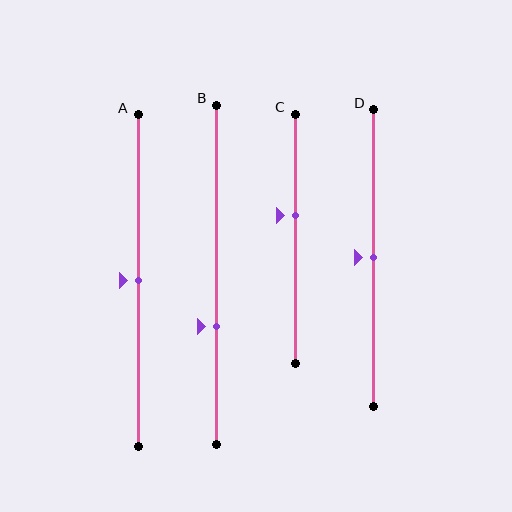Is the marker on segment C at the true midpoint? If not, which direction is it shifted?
No, the marker on segment C is shifted upward by about 9% of the segment length.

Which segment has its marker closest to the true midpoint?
Segment A has its marker closest to the true midpoint.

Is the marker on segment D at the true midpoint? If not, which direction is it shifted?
Yes, the marker on segment D is at the true midpoint.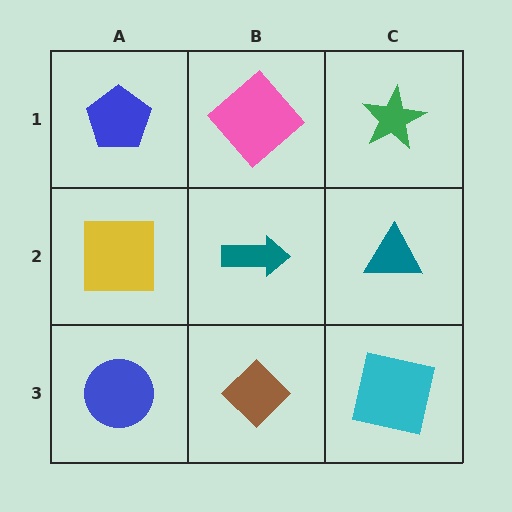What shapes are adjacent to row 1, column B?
A teal arrow (row 2, column B), a blue pentagon (row 1, column A), a green star (row 1, column C).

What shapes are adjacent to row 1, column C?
A teal triangle (row 2, column C), a pink diamond (row 1, column B).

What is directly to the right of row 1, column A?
A pink diamond.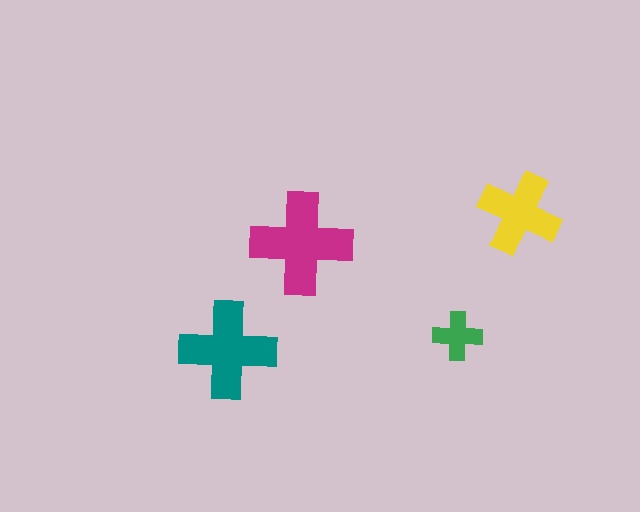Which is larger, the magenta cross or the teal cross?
The magenta one.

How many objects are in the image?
There are 4 objects in the image.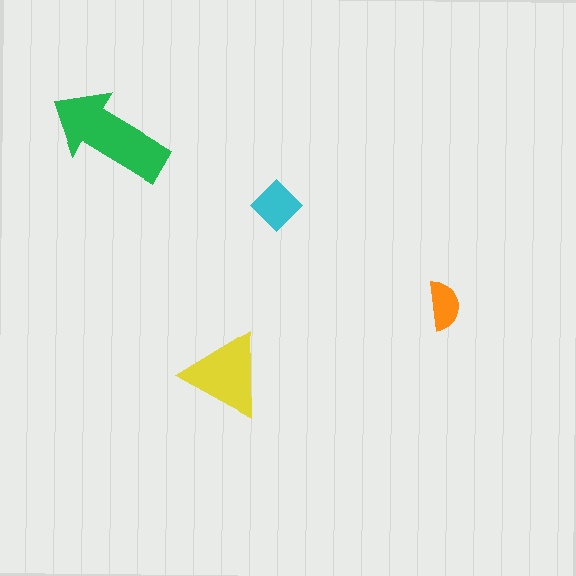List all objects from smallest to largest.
The orange semicircle, the cyan diamond, the yellow triangle, the green arrow.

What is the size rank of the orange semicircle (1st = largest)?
4th.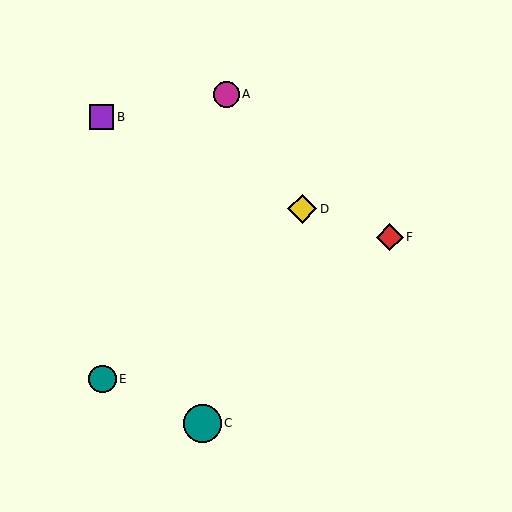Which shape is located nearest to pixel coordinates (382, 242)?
The red diamond (labeled F) at (390, 237) is nearest to that location.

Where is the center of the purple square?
The center of the purple square is at (102, 117).